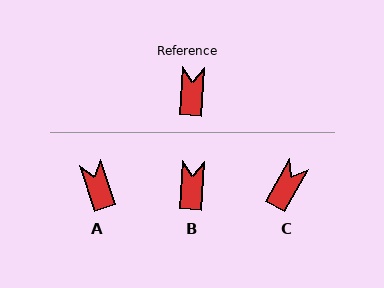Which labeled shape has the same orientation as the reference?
B.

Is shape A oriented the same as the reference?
No, it is off by about 21 degrees.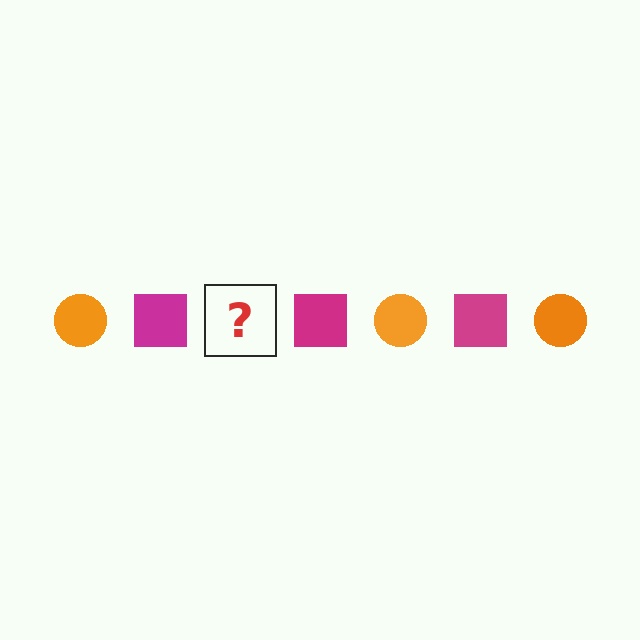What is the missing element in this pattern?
The missing element is an orange circle.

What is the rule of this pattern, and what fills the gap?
The rule is that the pattern alternates between orange circle and magenta square. The gap should be filled with an orange circle.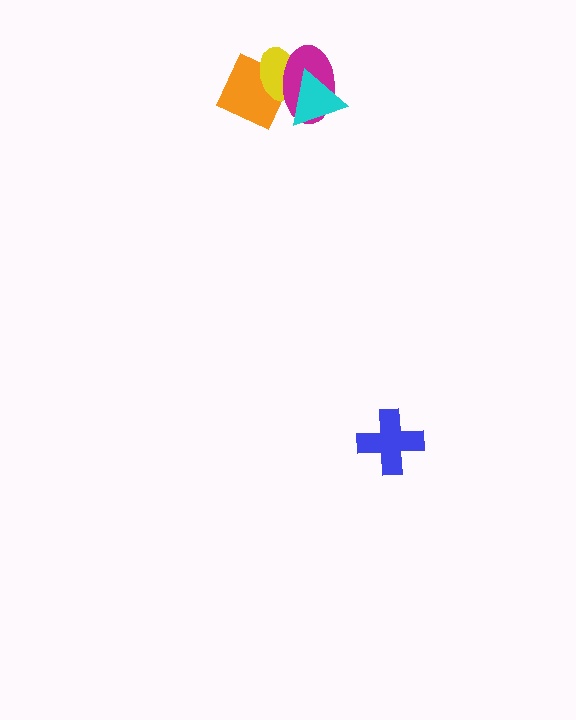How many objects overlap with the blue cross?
0 objects overlap with the blue cross.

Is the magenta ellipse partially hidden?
Yes, it is partially covered by another shape.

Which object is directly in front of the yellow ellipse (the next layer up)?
The magenta ellipse is directly in front of the yellow ellipse.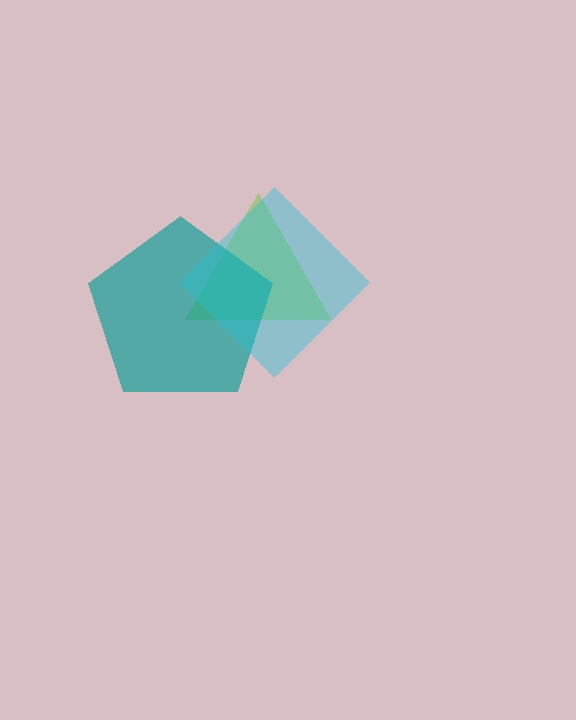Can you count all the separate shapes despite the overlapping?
Yes, there are 3 separate shapes.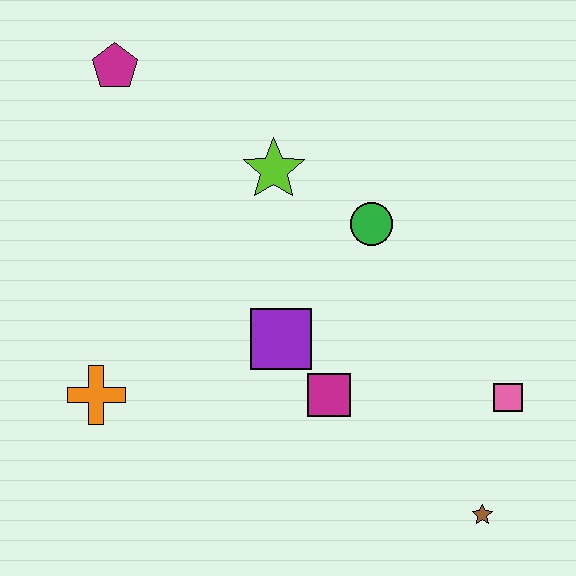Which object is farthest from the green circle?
The orange cross is farthest from the green circle.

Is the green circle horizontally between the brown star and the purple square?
Yes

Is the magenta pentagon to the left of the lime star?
Yes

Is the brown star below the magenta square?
Yes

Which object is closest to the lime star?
The green circle is closest to the lime star.